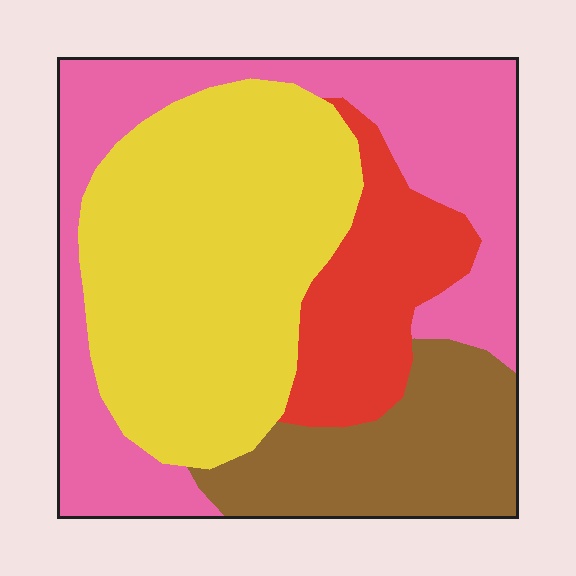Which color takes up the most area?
Yellow, at roughly 40%.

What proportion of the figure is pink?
Pink covers around 30% of the figure.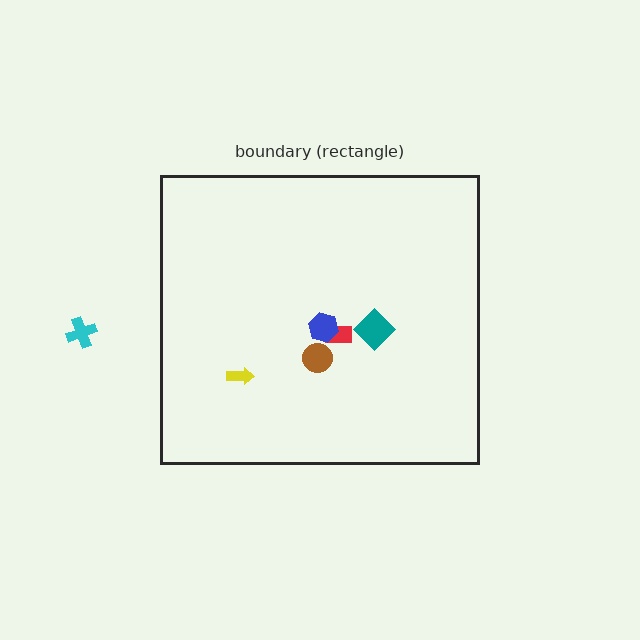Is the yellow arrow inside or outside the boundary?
Inside.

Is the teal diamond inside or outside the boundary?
Inside.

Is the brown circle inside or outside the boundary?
Inside.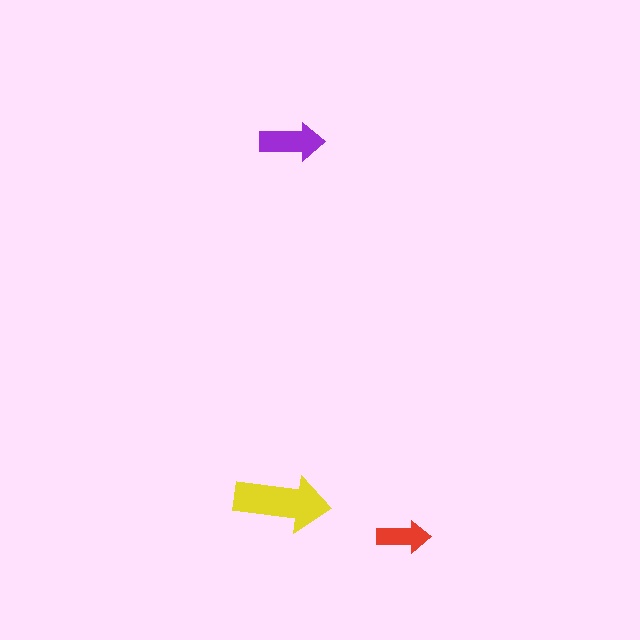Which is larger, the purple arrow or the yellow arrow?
The yellow one.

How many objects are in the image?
There are 3 objects in the image.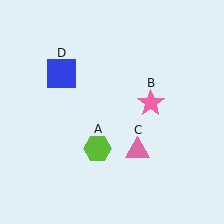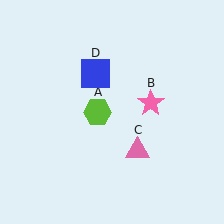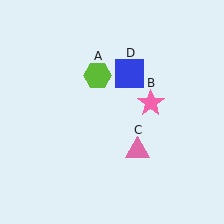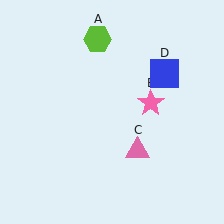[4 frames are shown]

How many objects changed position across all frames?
2 objects changed position: lime hexagon (object A), blue square (object D).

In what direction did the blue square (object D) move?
The blue square (object D) moved right.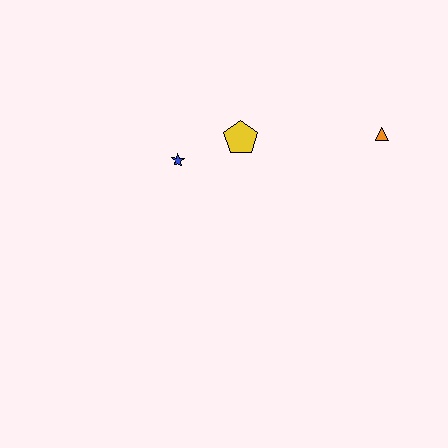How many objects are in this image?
There are 3 objects.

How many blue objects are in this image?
There is 1 blue object.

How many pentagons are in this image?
There is 1 pentagon.